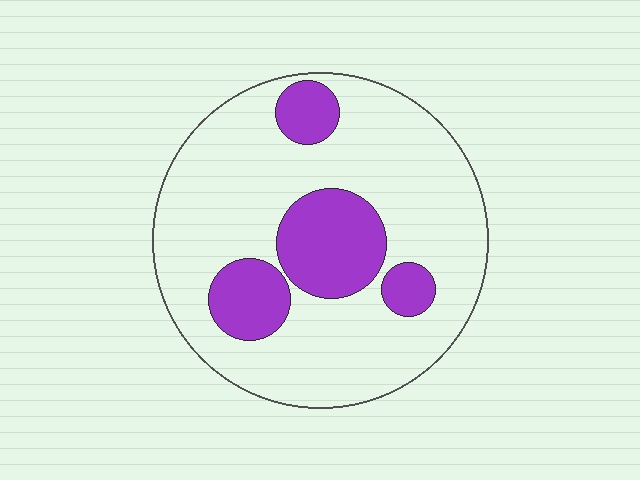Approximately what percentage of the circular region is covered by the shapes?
Approximately 25%.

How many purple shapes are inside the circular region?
4.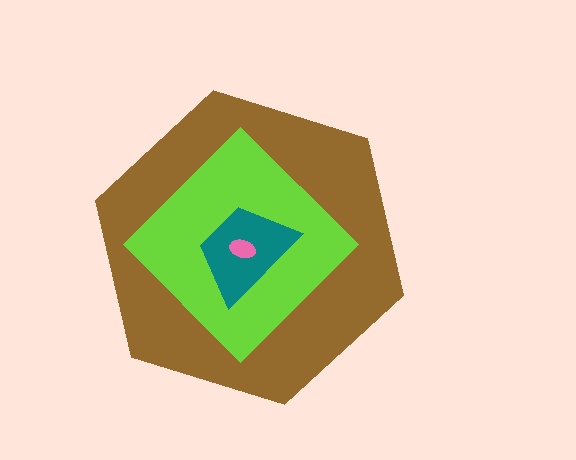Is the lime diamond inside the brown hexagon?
Yes.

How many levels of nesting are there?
4.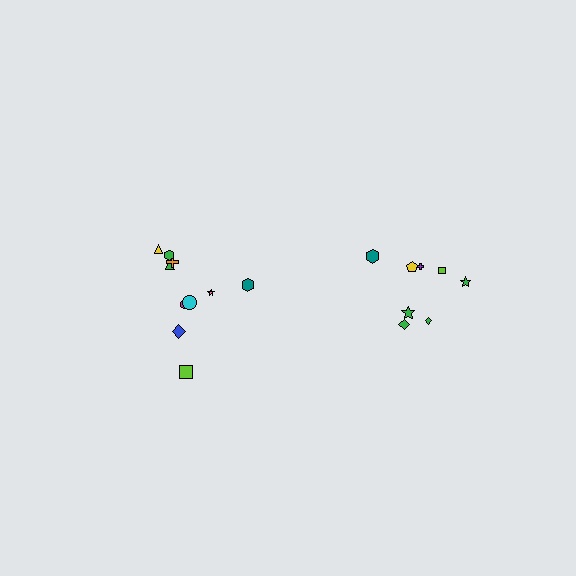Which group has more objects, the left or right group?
The left group.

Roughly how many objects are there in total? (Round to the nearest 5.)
Roughly 20 objects in total.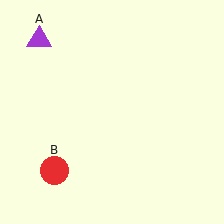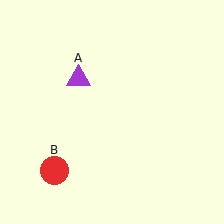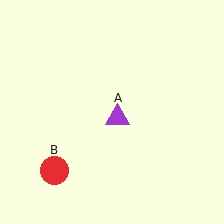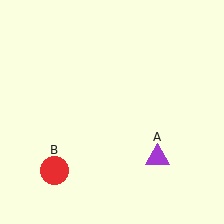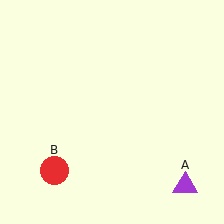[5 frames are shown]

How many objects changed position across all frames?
1 object changed position: purple triangle (object A).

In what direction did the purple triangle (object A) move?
The purple triangle (object A) moved down and to the right.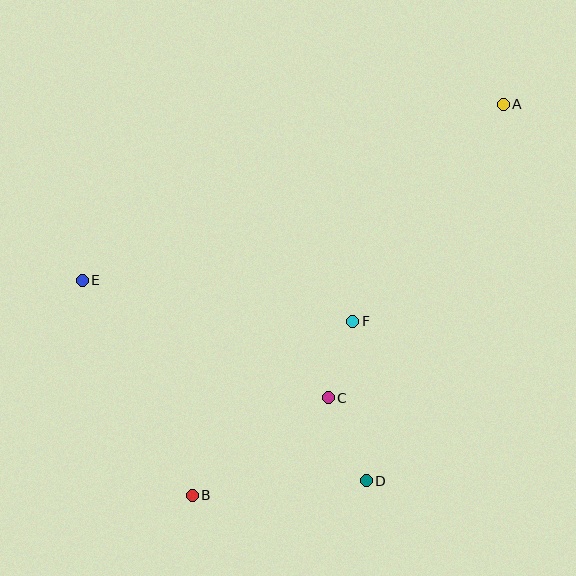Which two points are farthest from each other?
Points A and B are farthest from each other.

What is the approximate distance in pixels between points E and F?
The distance between E and F is approximately 274 pixels.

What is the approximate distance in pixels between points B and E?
The distance between B and E is approximately 241 pixels.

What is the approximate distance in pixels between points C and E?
The distance between C and E is approximately 272 pixels.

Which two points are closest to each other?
Points C and F are closest to each other.